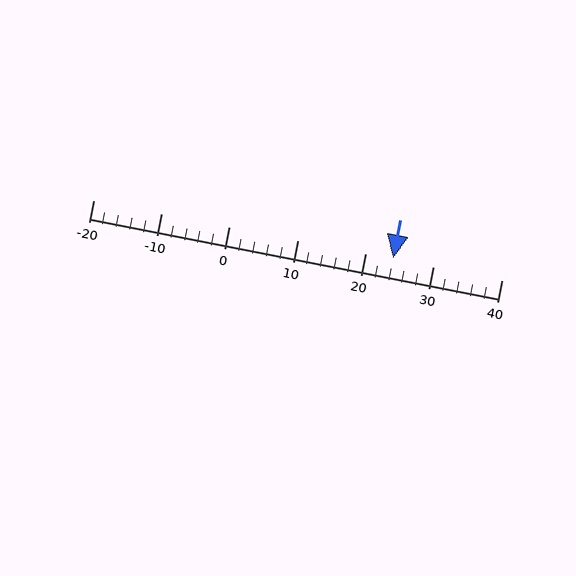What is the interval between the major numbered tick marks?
The major tick marks are spaced 10 units apart.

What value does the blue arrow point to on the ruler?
The blue arrow points to approximately 24.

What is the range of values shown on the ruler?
The ruler shows values from -20 to 40.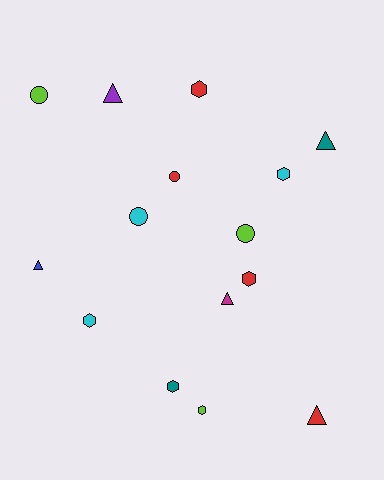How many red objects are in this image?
There are 4 red objects.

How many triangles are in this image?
There are 5 triangles.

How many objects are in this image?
There are 15 objects.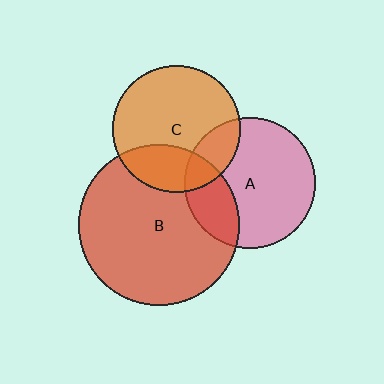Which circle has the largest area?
Circle B (red).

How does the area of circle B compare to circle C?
Approximately 1.6 times.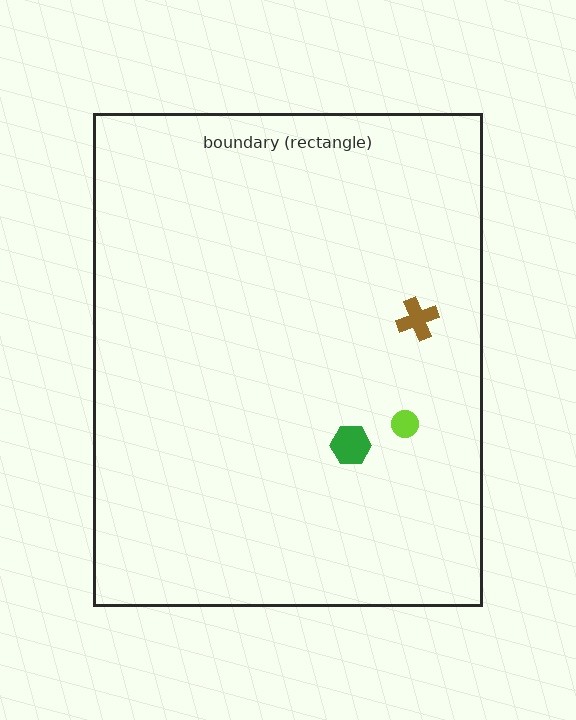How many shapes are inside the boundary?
3 inside, 0 outside.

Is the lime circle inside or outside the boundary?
Inside.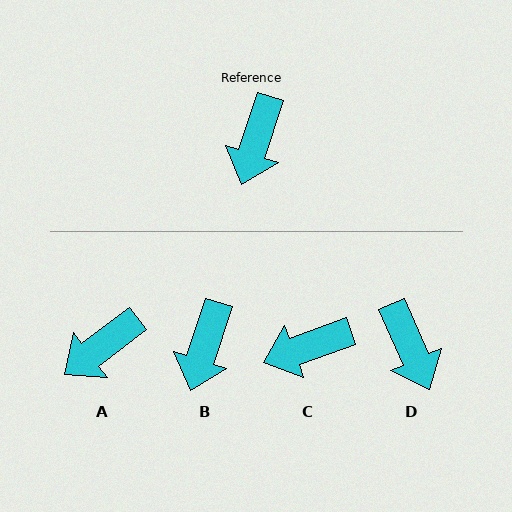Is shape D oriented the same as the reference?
No, it is off by about 42 degrees.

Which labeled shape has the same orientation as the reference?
B.